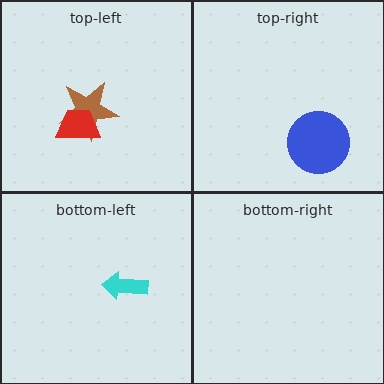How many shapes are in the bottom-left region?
1.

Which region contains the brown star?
The top-left region.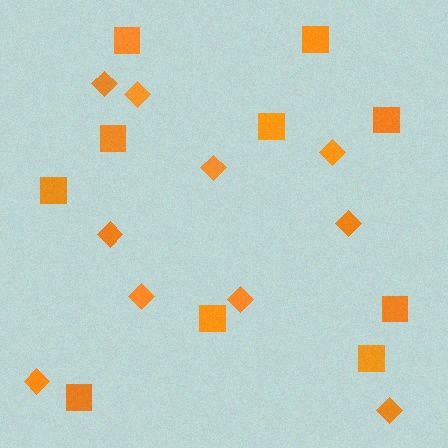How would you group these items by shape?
There are 2 groups: one group of squares (10) and one group of diamonds (10).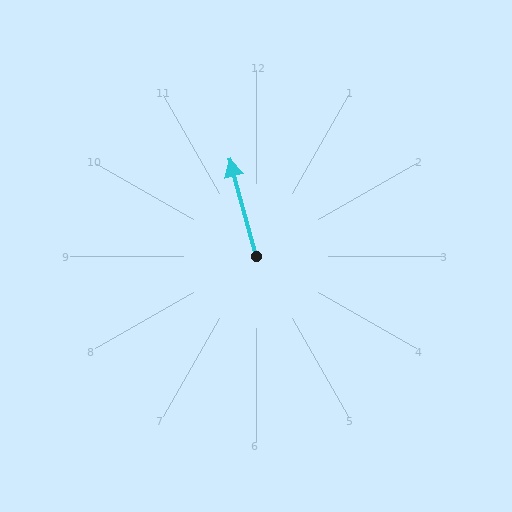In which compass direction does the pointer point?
North.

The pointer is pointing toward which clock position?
Roughly 11 o'clock.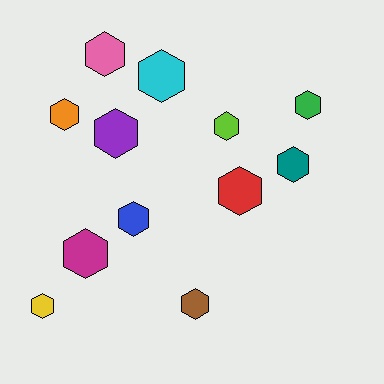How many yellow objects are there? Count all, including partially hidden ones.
There is 1 yellow object.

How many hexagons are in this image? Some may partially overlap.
There are 12 hexagons.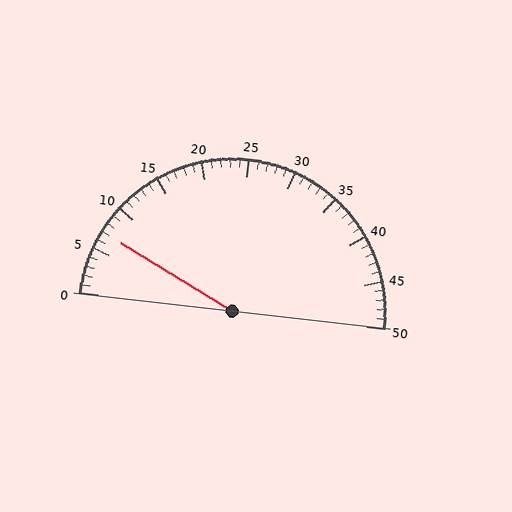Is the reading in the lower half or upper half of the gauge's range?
The reading is in the lower half of the range (0 to 50).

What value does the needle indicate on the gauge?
The needle indicates approximately 7.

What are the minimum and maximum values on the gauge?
The gauge ranges from 0 to 50.